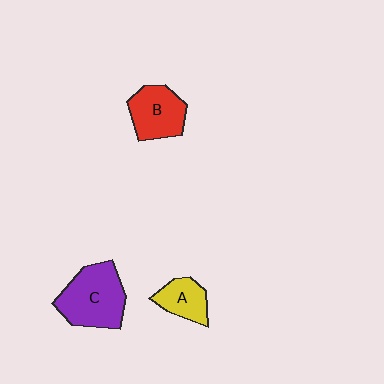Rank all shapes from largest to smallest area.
From largest to smallest: C (purple), B (red), A (yellow).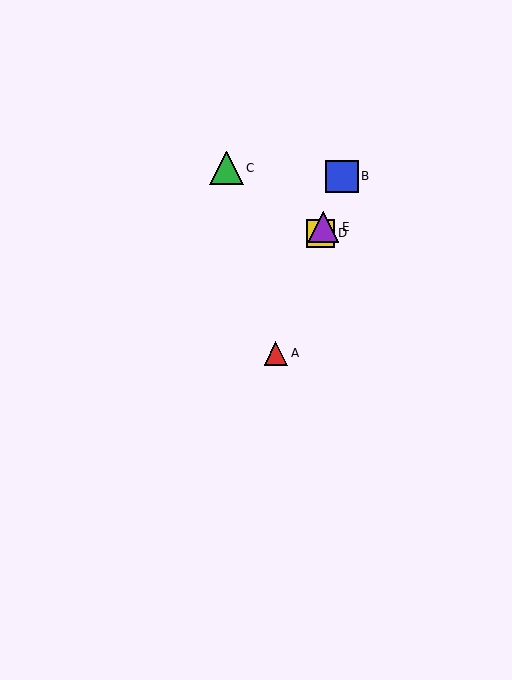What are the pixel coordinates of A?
Object A is at (276, 353).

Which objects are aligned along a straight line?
Objects A, B, D, E are aligned along a straight line.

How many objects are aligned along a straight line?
4 objects (A, B, D, E) are aligned along a straight line.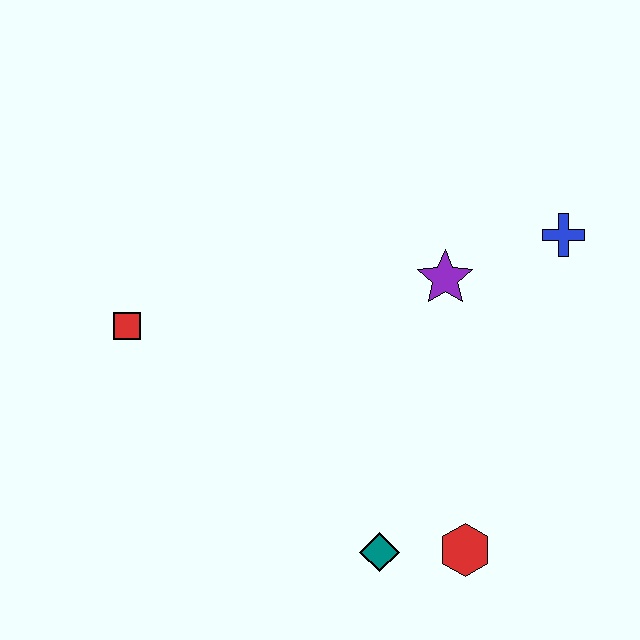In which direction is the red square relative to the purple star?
The red square is to the left of the purple star.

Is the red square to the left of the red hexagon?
Yes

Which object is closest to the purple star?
The blue cross is closest to the purple star.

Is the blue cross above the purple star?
Yes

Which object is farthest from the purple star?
The red square is farthest from the purple star.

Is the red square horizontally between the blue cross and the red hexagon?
No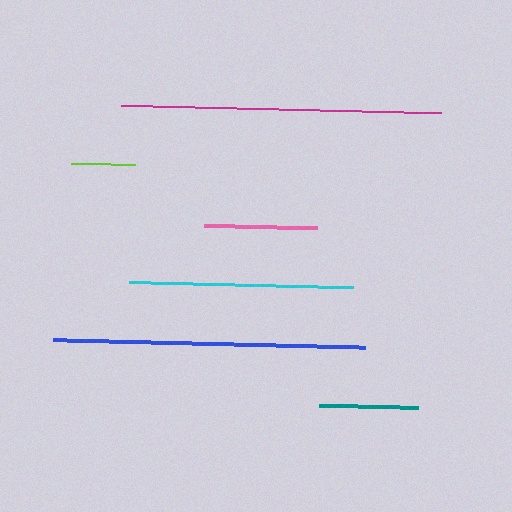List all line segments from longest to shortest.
From longest to shortest: magenta, blue, cyan, pink, teal, lime.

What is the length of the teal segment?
The teal segment is approximately 99 pixels long.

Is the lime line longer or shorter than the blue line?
The blue line is longer than the lime line.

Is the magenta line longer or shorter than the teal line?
The magenta line is longer than the teal line.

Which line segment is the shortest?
The lime line is the shortest at approximately 63 pixels.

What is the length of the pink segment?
The pink segment is approximately 113 pixels long.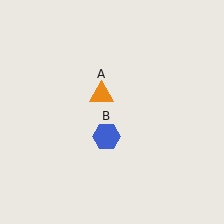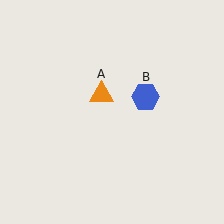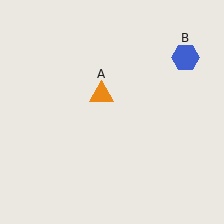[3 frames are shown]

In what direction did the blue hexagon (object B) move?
The blue hexagon (object B) moved up and to the right.